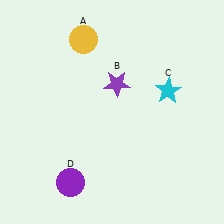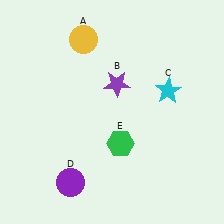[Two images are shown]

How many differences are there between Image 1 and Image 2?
There is 1 difference between the two images.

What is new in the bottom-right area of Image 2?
A green hexagon (E) was added in the bottom-right area of Image 2.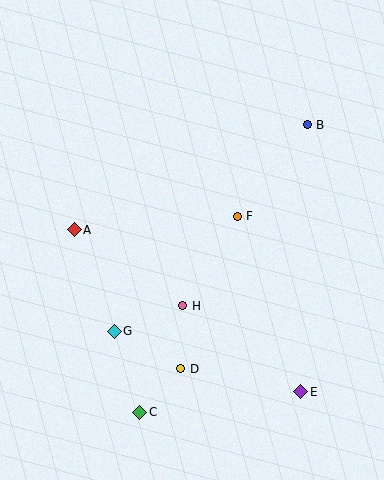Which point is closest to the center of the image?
Point F at (237, 216) is closest to the center.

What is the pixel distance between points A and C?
The distance between A and C is 194 pixels.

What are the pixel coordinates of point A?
Point A is at (74, 230).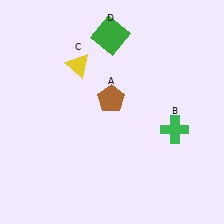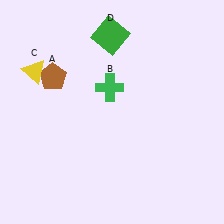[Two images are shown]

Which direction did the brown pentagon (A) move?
The brown pentagon (A) moved left.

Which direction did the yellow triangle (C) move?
The yellow triangle (C) moved left.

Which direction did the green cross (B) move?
The green cross (B) moved left.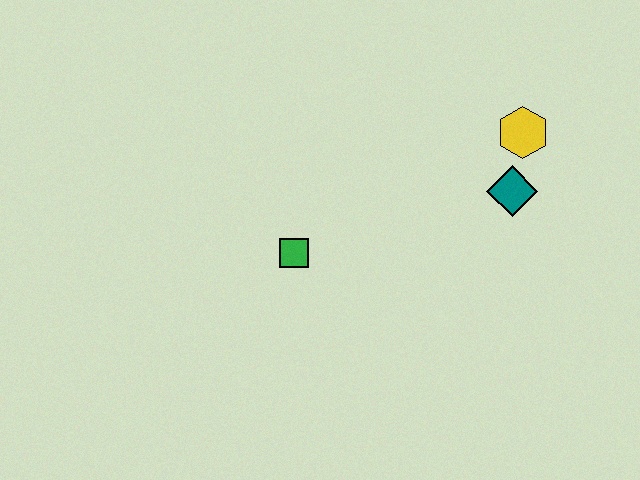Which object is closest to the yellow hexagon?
The teal diamond is closest to the yellow hexagon.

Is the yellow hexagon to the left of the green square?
No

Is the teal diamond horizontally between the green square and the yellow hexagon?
Yes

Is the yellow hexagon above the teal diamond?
Yes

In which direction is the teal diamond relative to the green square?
The teal diamond is to the right of the green square.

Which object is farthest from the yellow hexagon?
The green square is farthest from the yellow hexagon.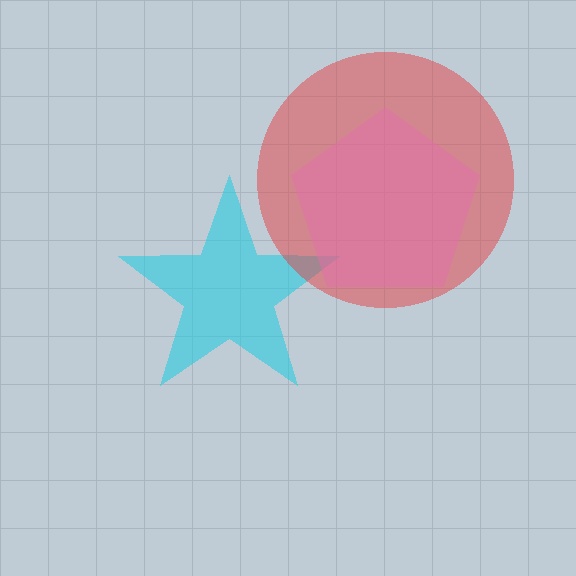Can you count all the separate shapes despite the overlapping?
Yes, there are 3 separate shapes.